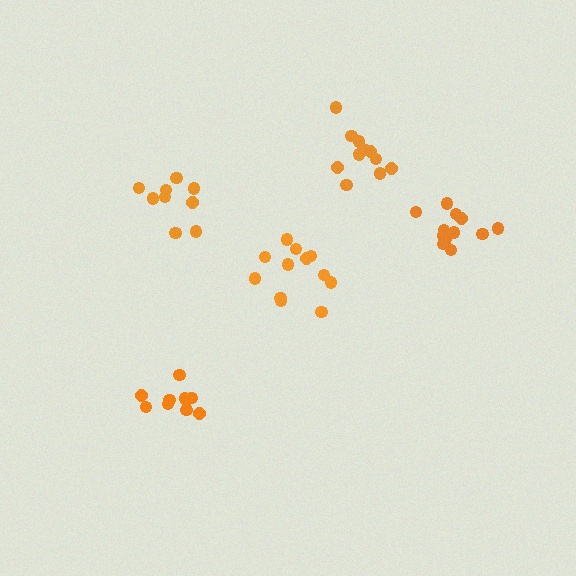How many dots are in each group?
Group 1: 9 dots, Group 2: 10 dots, Group 3: 11 dots, Group 4: 13 dots, Group 5: 12 dots (55 total).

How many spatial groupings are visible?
There are 5 spatial groupings.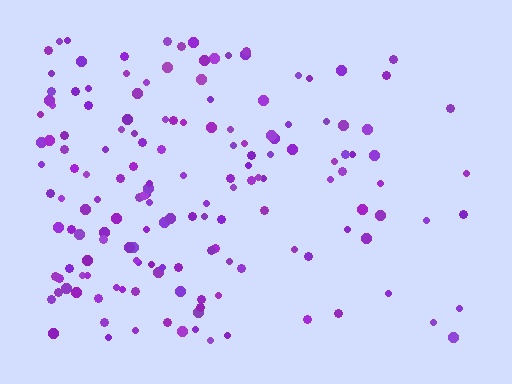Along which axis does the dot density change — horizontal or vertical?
Horizontal.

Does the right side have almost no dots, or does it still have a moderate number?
Still a moderate number, just noticeably fewer than the left.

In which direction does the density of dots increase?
From right to left, with the left side densest.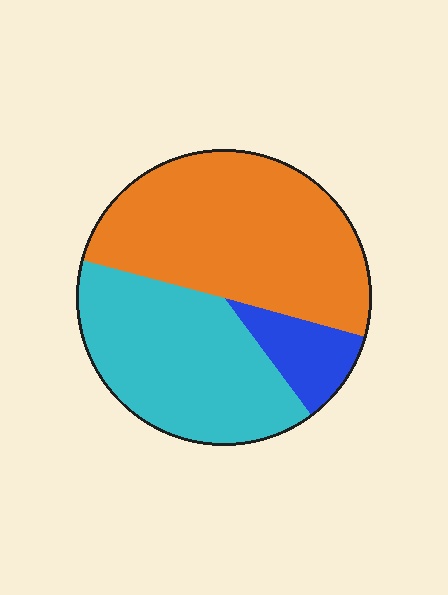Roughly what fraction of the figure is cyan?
Cyan covers 39% of the figure.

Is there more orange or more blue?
Orange.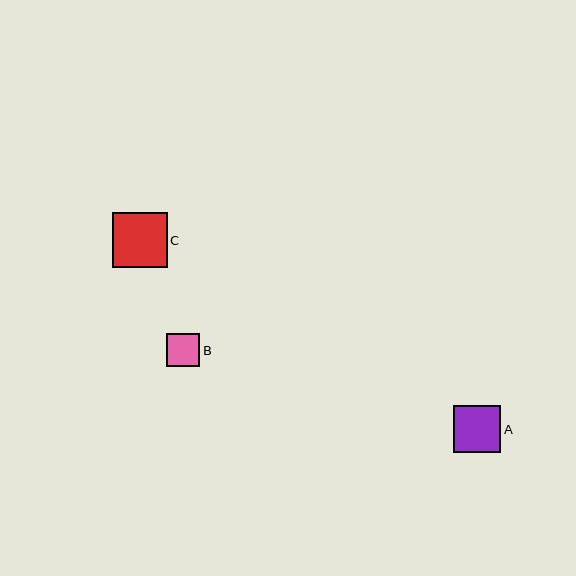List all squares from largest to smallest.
From largest to smallest: C, A, B.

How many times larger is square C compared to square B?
Square C is approximately 1.6 times the size of square B.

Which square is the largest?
Square C is the largest with a size of approximately 55 pixels.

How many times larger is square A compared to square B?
Square A is approximately 1.4 times the size of square B.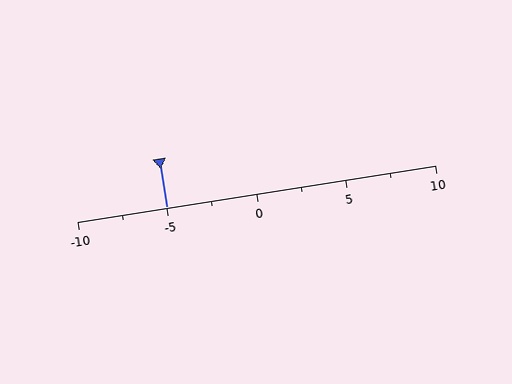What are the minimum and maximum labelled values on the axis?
The axis runs from -10 to 10.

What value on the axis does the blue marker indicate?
The marker indicates approximately -5.